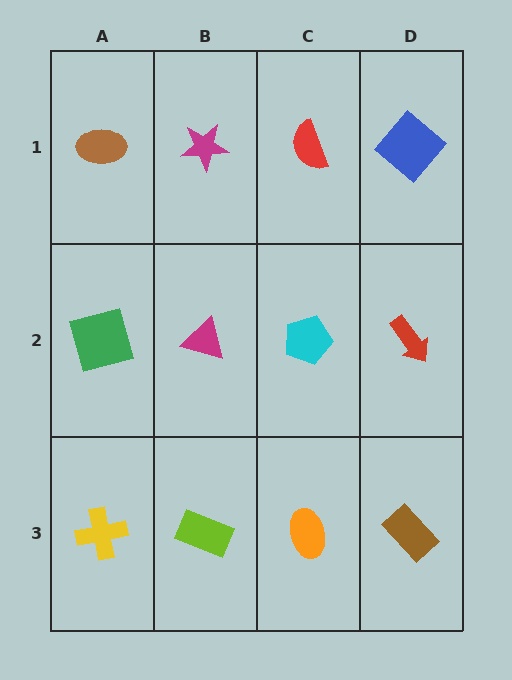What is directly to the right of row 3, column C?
A brown rectangle.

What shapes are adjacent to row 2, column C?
A red semicircle (row 1, column C), an orange ellipse (row 3, column C), a magenta triangle (row 2, column B), a red arrow (row 2, column D).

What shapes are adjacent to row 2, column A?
A brown ellipse (row 1, column A), a yellow cross (row 3, column A), a magenta triangle (row 2, column B).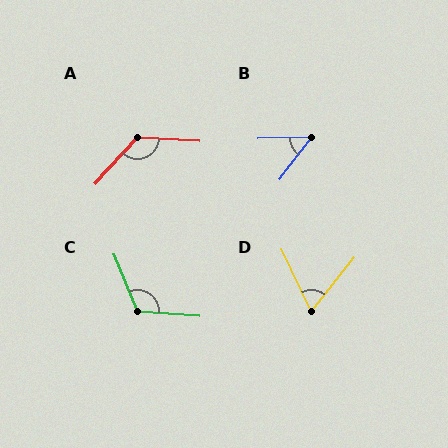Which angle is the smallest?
B, at approximately 51 degrees.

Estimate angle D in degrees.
Approximately 63 degrees.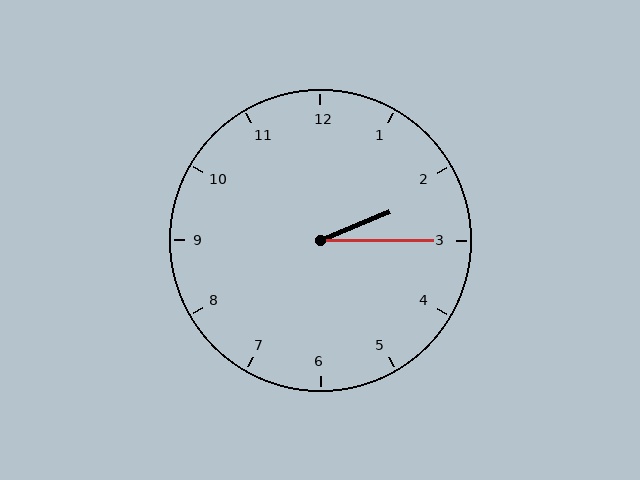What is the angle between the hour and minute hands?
Approximately 22 degrees.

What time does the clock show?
2:15.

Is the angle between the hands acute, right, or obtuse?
It is acute.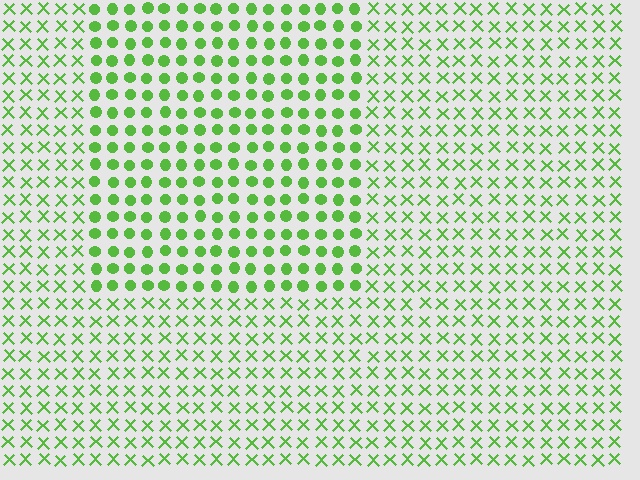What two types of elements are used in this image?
The image uses circles inside the rectangle region and X marks outside it.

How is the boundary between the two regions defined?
The boundary is defined by a change in element shape: circles inside vs. X marks outside. All elements share the same color and spacing.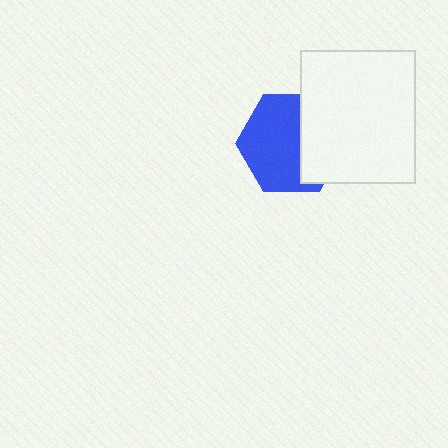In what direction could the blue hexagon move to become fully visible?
The blue hexagon could move left. That would shift it out from behind the white rectangle entirely.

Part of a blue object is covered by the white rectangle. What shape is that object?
It is a hexagon.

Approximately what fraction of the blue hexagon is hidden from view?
Roughly 38% of the blue hexagon is hidden behind the white rectangle.